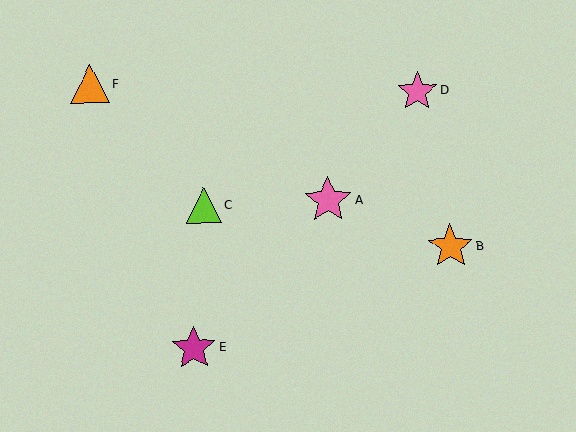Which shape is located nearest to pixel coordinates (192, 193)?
The lime triangle (labeled C) at (204, 205) is nearest to that location.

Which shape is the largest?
The pink star (labeled A) is the largest.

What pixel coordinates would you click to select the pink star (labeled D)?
Click at (417, 91) to select the pink star D.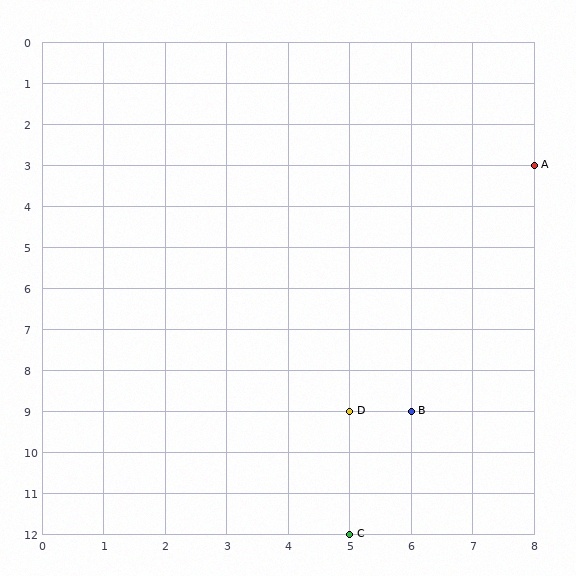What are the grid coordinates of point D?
Point D is at grid coordinates (5, 9).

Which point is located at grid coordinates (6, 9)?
Point B is at (6, 9).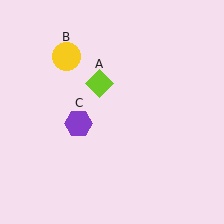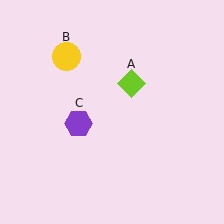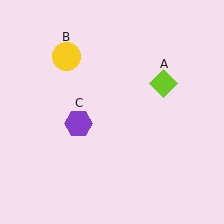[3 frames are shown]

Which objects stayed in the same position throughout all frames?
Yellow circle (object B) and purple hexagon (object C) remained stationary.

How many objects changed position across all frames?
1 object changed position: lime diamond (object A).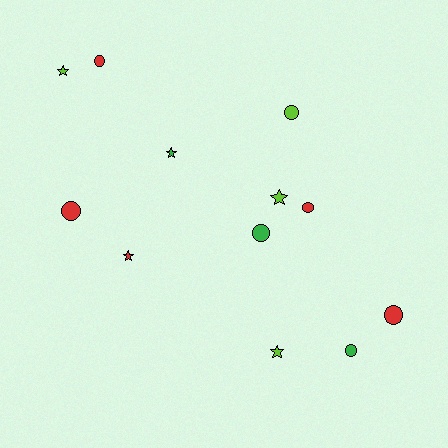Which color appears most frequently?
Red, with 5 objects.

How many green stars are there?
There is 1 green star.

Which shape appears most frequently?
Circle, with 7 objects.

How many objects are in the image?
There are 12 objects.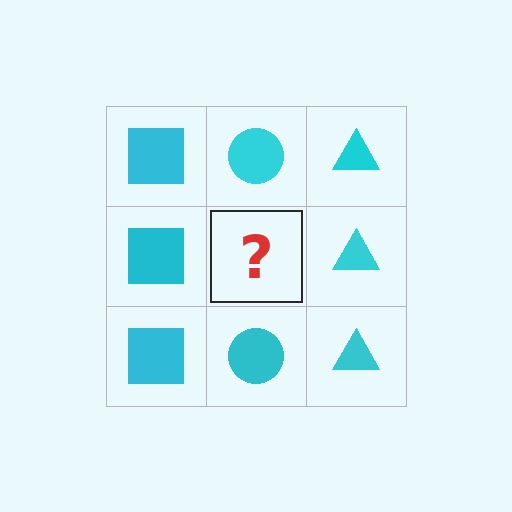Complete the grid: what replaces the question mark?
The question mark should be replaced with a cyan circle.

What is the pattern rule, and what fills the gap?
The rule is that each column has a consistent shape. The gap should be filled with a cyan circle.